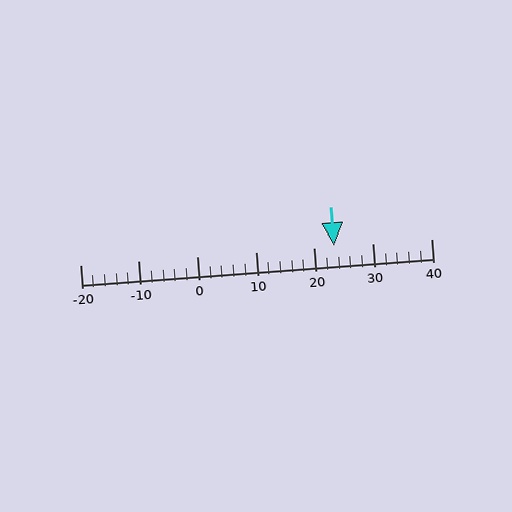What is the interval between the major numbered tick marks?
The major tick marks are spaced 10 units apart.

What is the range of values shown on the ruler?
The ruler shows values from -20 to 40.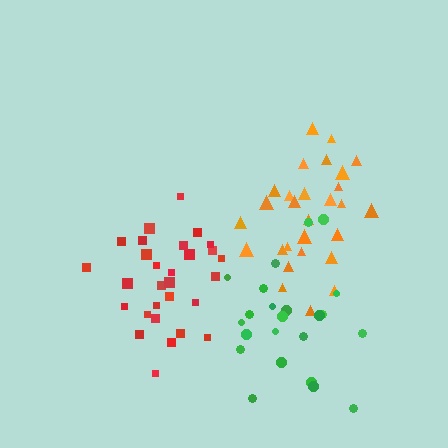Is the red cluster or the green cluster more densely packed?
Red.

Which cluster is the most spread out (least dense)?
Green.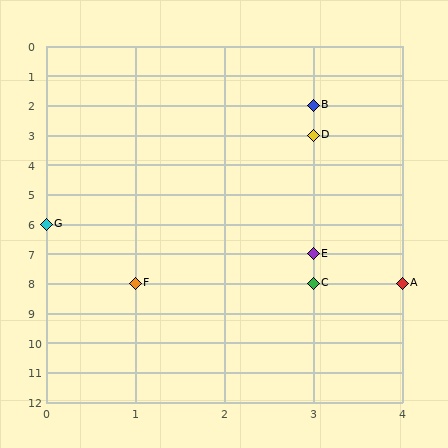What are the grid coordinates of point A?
Point A is at grid coordinates (4, 8).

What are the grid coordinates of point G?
Point G is at grid coordinates (0, 6).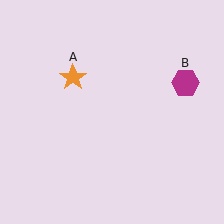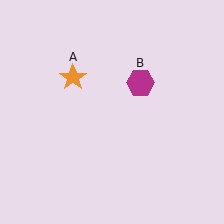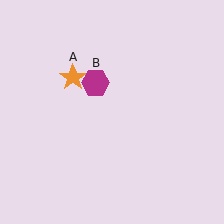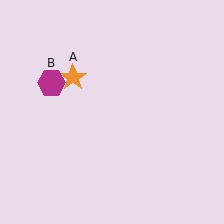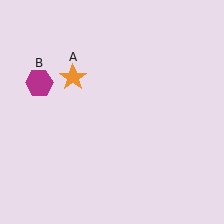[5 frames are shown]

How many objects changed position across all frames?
1 object changed position: magenta hexagon (object B).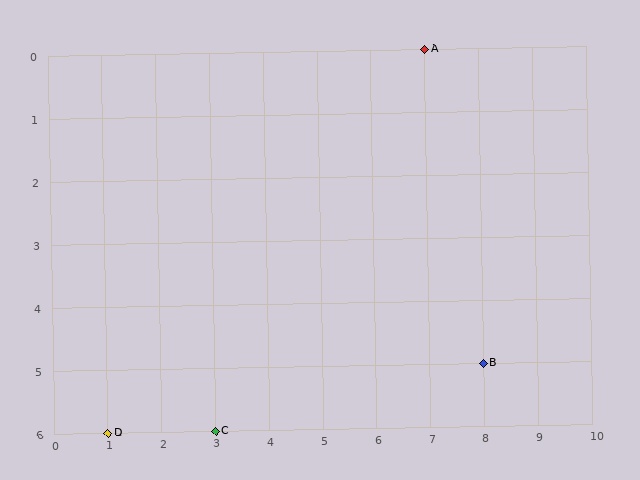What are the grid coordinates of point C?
Point C is at grid coordinates (3, 6).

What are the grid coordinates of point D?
Point D is at grid coordinates (1, 6).